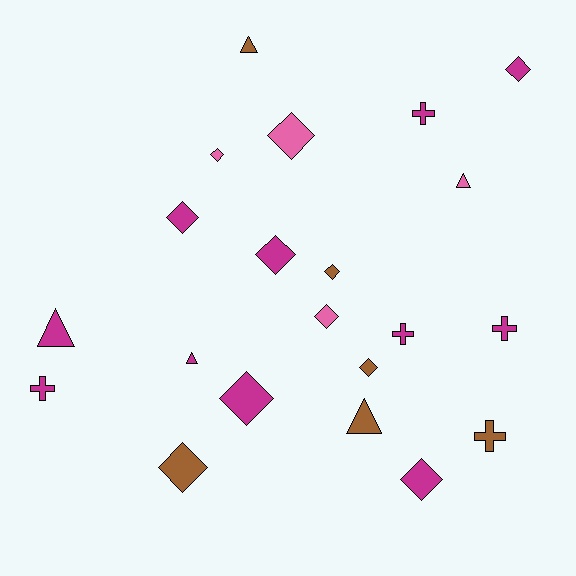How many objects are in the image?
There are 21 objects.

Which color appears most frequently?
Magenta, with 11 objects.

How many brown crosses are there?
There is 1 brown cross.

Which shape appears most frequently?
Diamond, with 11 objects.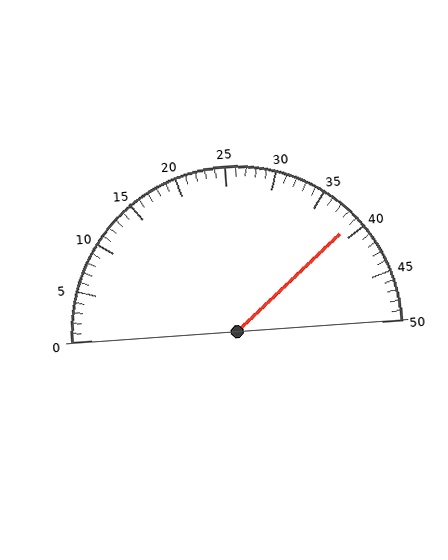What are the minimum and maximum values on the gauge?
The gauge ranges from 0 to 50.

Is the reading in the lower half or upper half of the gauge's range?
The reading is in the upper half of the range (0 to 50).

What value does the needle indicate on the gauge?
The needle indicates approximately 39.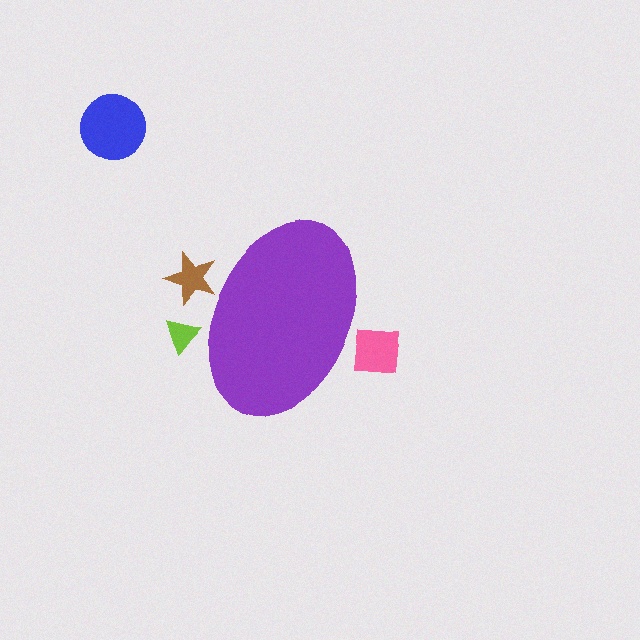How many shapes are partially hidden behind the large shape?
3 shapes are partially hidden.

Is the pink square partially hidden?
Yes, the pink square is partially hidden behind the purple ellipse.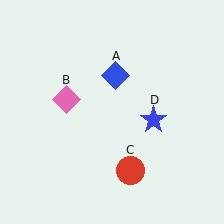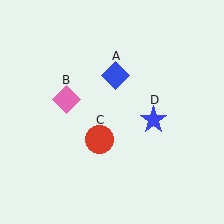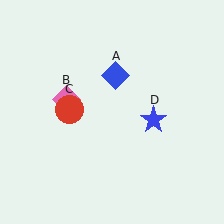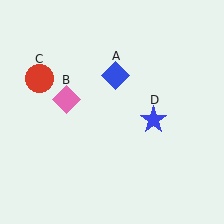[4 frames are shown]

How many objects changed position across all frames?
1 object changed position: red circle (object C).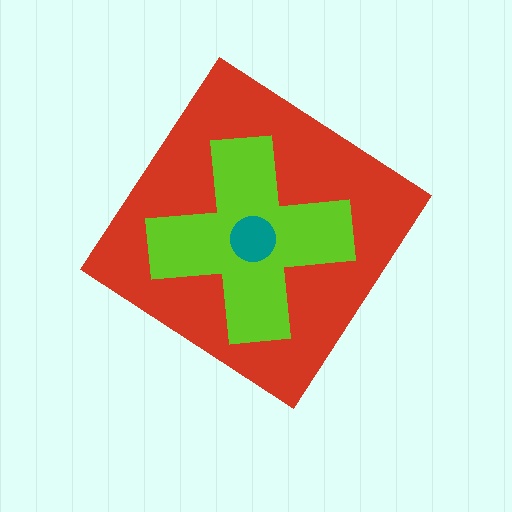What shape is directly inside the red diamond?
The lime cross.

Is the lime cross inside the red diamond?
Yes.